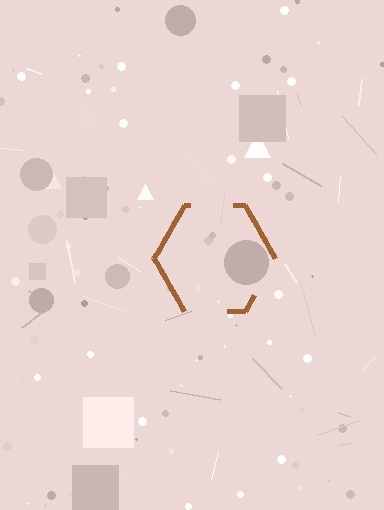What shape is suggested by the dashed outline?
The dashed outline suggests a hexagon.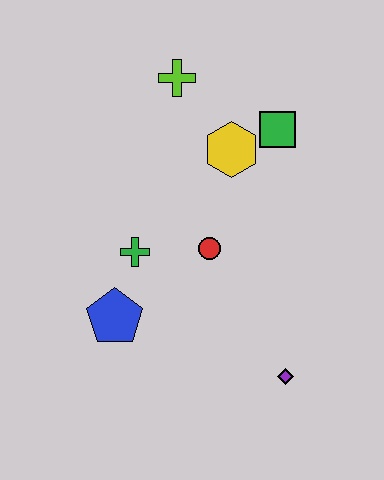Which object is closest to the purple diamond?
The red circle is closest to the purple diamond.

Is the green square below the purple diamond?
No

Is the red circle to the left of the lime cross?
No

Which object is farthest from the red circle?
The lime cross is farthest from the red circle.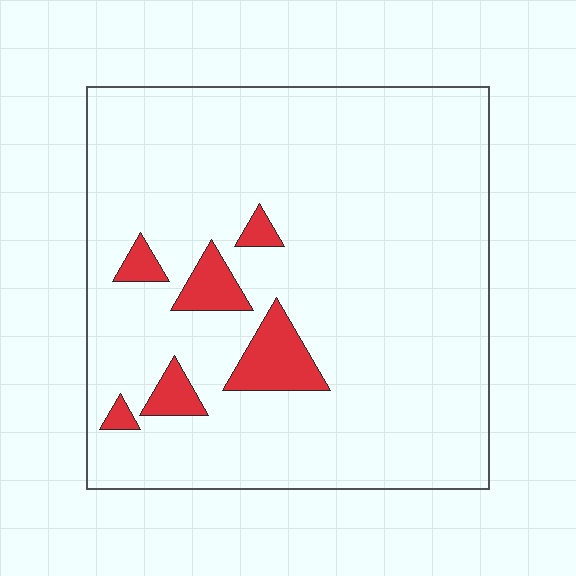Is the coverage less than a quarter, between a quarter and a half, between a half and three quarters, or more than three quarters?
Less than a quarter.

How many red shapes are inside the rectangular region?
6.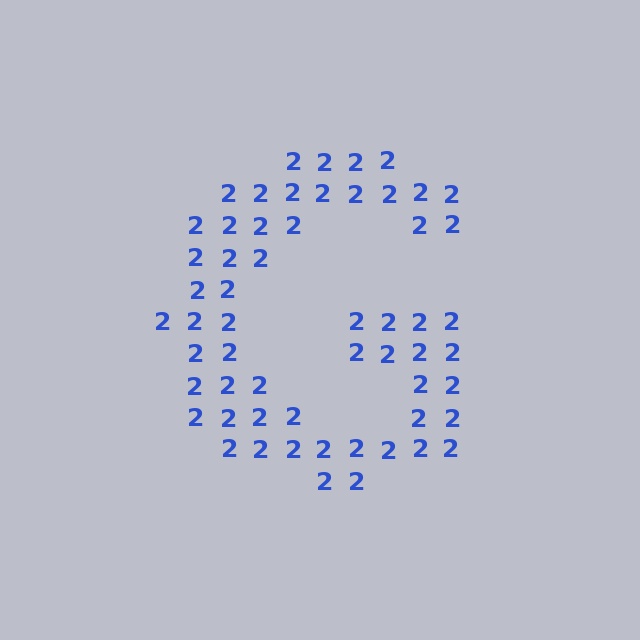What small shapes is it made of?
It is made of small digit 2's.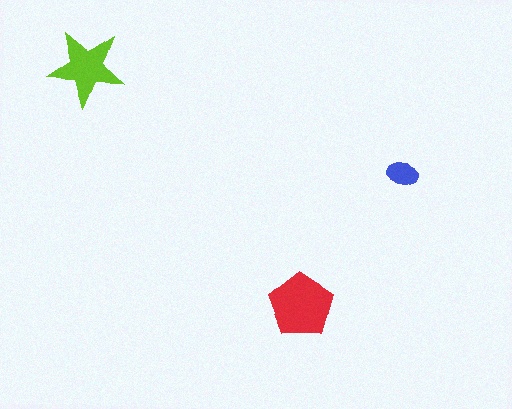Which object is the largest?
The red pentagon.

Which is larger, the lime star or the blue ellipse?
The lime star.